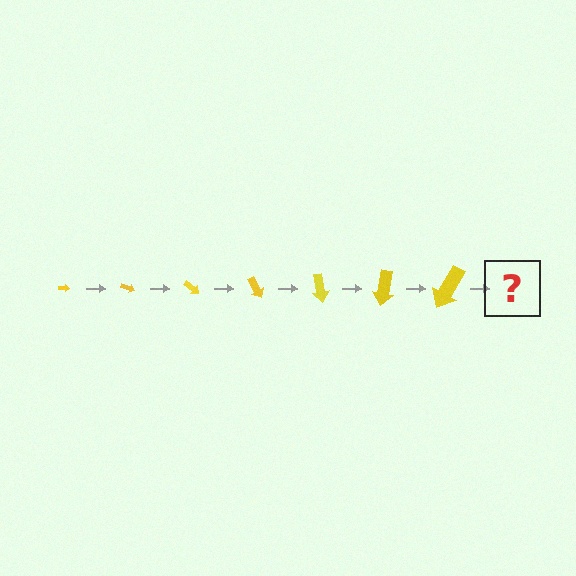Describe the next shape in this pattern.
It should be an arrow, larger than the previous one and rotated 140 degrees from the start.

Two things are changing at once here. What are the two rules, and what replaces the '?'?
The two rules are that the arrow grows larger each step and it rotates 20 degrees each step. The '?' should be an arrow, larger than the previous one and rotated 140 degrees from the start.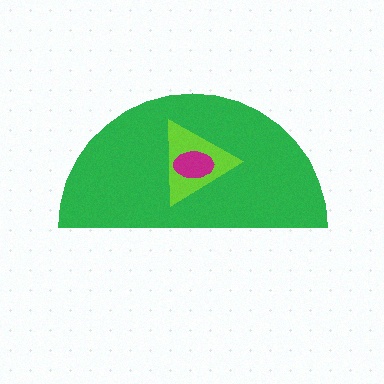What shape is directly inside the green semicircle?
The lime triangle.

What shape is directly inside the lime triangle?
The magenta ellipse.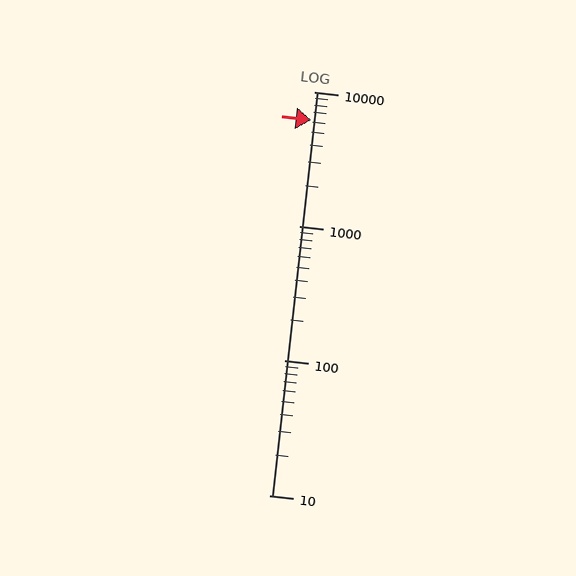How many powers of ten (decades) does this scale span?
The scale spans 3 decades, from 10 to 10000.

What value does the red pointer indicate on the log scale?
The pointer indicates approximately 6200.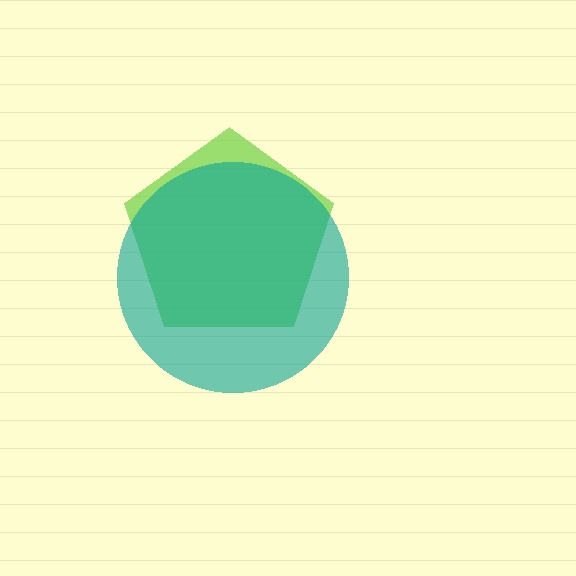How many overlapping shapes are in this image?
There are 2 overlapping shapes in the image.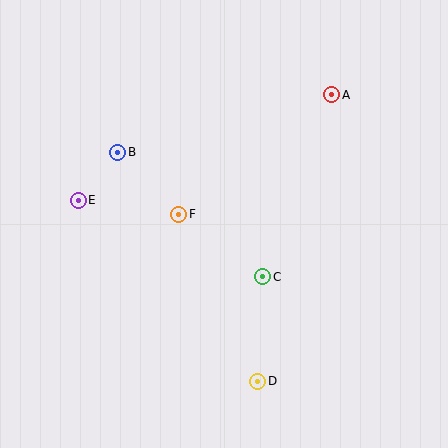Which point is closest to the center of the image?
Point F at (179, 214) is closest to the center.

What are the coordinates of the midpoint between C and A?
The midpoint between C and A is at (297, 186).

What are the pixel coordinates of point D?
Point D is at (257, 381).